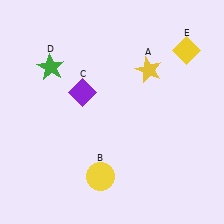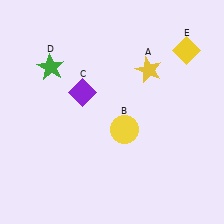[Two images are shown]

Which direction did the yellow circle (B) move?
The yellow circle (B) moved up.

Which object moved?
The yellow circle (B) moved up.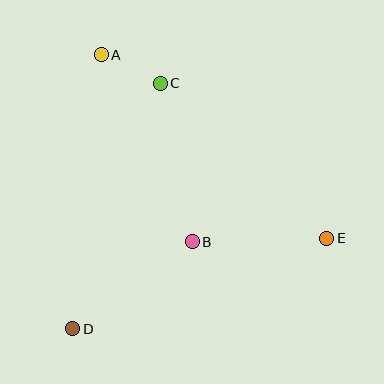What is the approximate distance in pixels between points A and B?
The distance between A and B is approximately 208 pixels.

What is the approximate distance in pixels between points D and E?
The distance between D and E is approximately 270 pixels.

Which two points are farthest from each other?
Points A and E are farthest from each other.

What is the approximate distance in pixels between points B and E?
The distance between B and E is approximately 135 pixels.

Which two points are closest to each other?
Points A and C are closest to each other.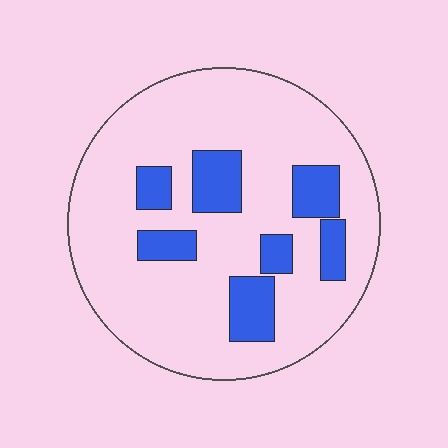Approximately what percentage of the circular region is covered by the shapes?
Approximately 20%.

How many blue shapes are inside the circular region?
7.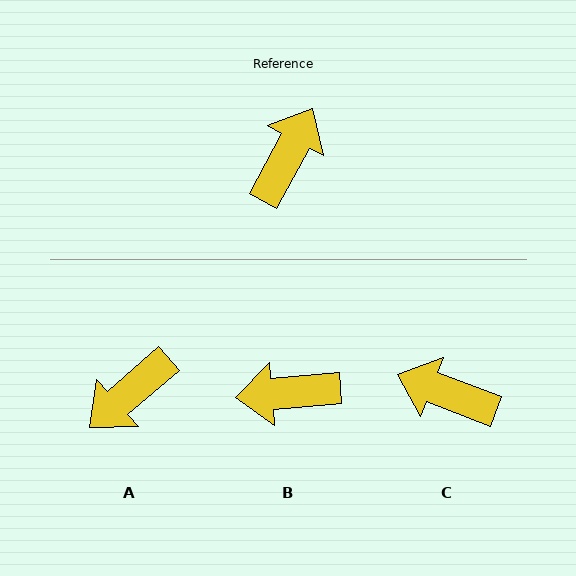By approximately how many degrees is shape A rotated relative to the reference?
Approximately 159 degrees counter-clockwise.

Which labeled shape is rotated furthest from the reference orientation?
A, about 159 degrees away.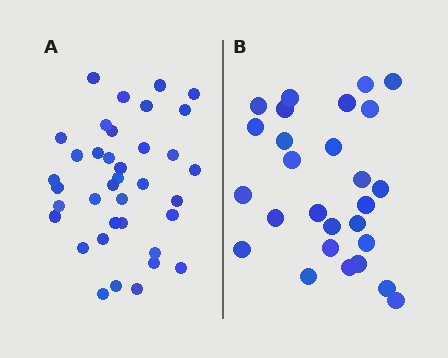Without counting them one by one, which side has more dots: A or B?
Region A (the left region) has more dots.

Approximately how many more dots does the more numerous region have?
Region A has roughly 10 or so more dots than region B.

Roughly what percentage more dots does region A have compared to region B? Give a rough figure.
About 35% more.